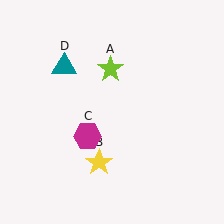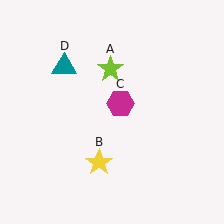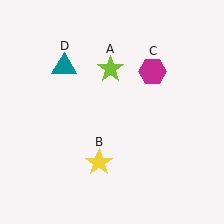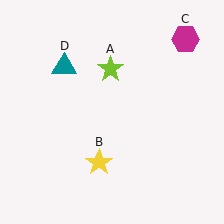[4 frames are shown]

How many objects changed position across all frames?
1 object changed position: magenta hexagon (object C).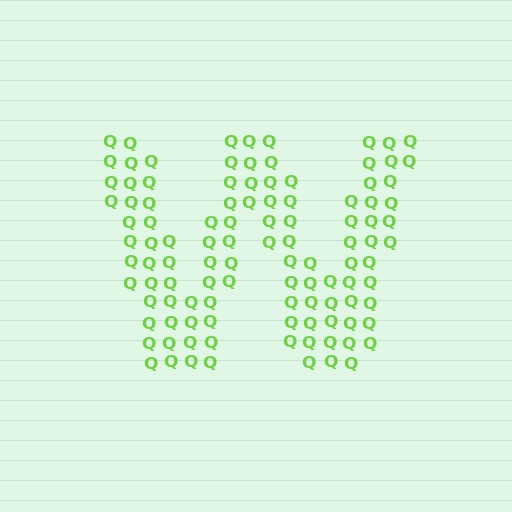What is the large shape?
The large shape is the letter W.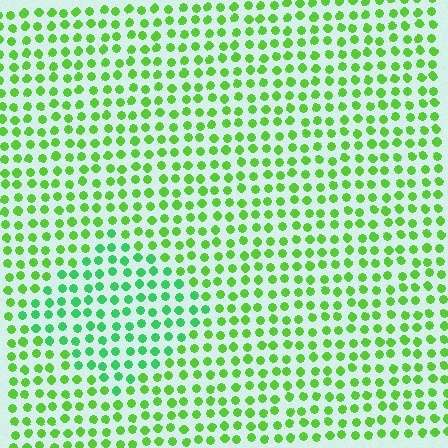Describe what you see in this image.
The image is filled with small lime elements in a uniform arrangement. A diamond-shaped region is visible where the elements are tinted to a slightly different hue, forming a subtle color boundary.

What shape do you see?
I see a diamond.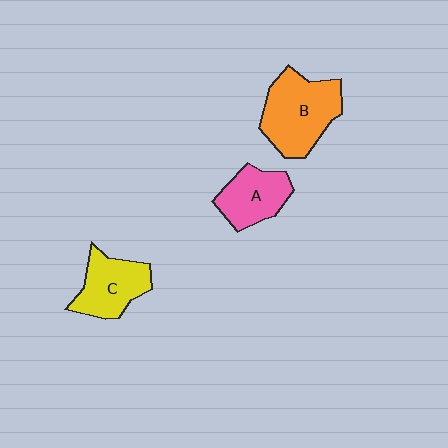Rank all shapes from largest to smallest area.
From largest to smallest: B (orange), C (yellow), A (pink).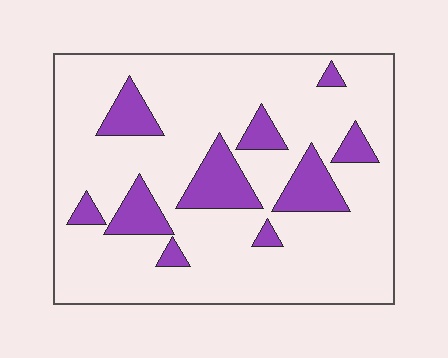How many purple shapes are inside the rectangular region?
10.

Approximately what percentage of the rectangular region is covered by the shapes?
Approximately 20%.